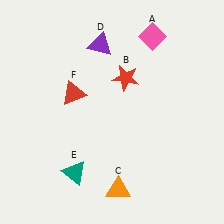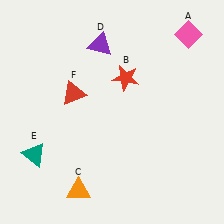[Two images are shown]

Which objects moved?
The objects that moved are: the pink diamond (A), the orange triangle (C), the teal triangle (E).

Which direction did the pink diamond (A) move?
The pink diamond (A) moved right.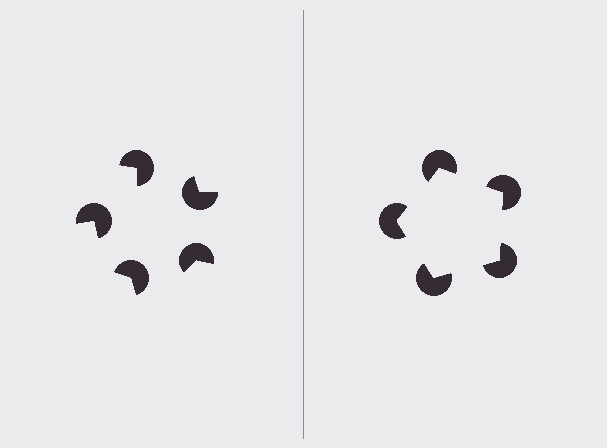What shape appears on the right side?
An illusory pentagon.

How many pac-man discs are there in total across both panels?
10 — 5 on each side.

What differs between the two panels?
The pac-man discs are positioned identically on both sides; only the wedge orientations differ. On the right they align to a pentagon; on the left they are misaligned.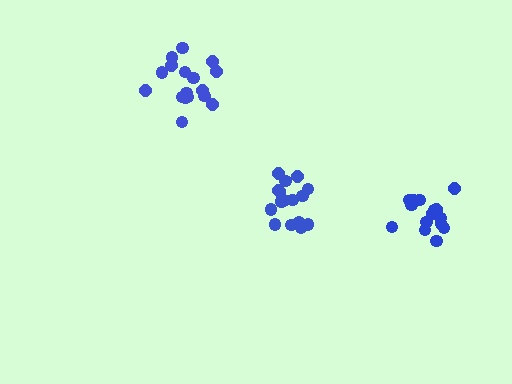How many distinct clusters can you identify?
There are 3 distinct clusters.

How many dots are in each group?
Group 1: 17 dots, Group 2: 16 dots, Group 3: 17 dots (50 total).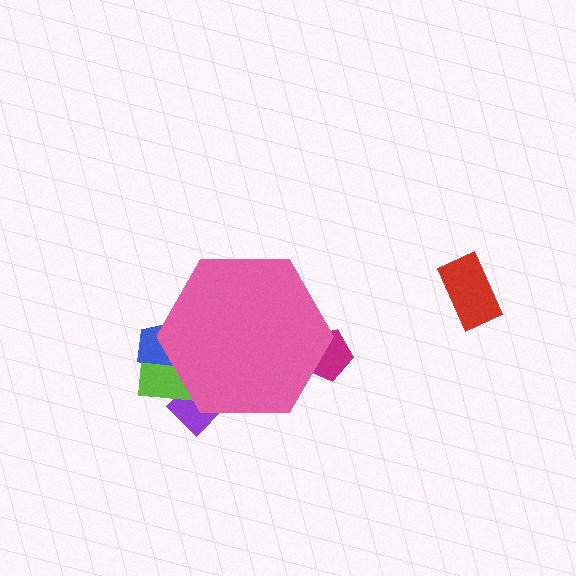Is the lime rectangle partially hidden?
Yes, the lime rectangle is partially hidden behind the pink hexagon.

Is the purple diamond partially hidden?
Yes, the purple diamond is partially hidden behind the pink hexagon.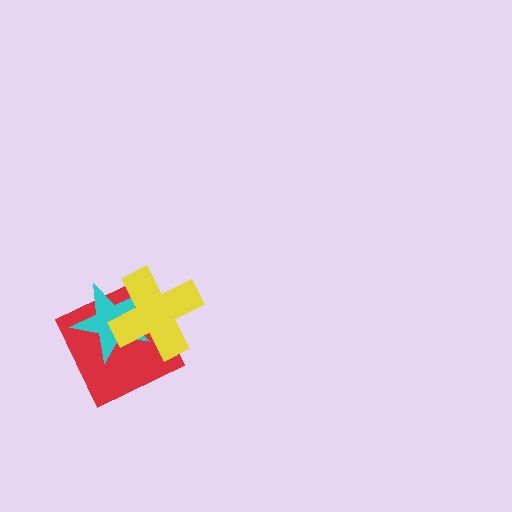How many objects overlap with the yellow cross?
2 objects overlap with the yellow cross.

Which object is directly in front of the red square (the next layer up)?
The cyan star is directly in front of the red square.